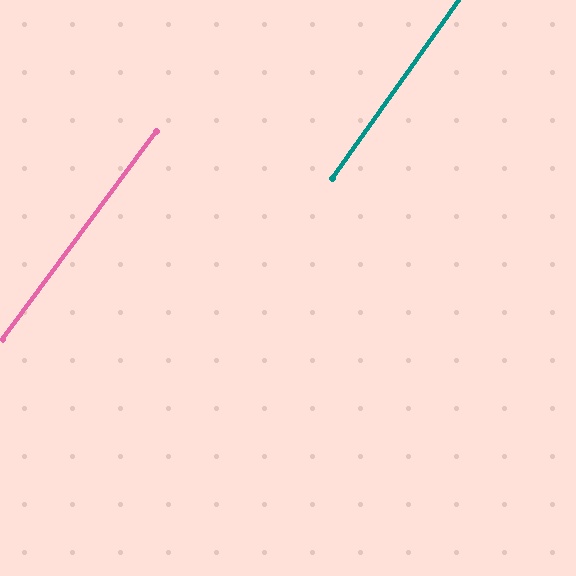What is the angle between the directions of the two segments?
Approximately 1 degree.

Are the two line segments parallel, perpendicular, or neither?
Parallel — their directions differ by only 1.2°.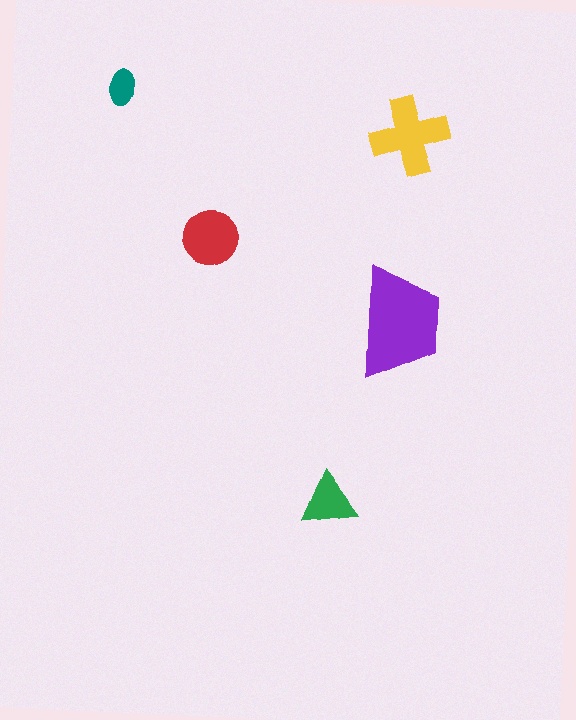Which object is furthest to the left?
The teal ellipse is leftmost.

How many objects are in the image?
There are 5 objects in the image.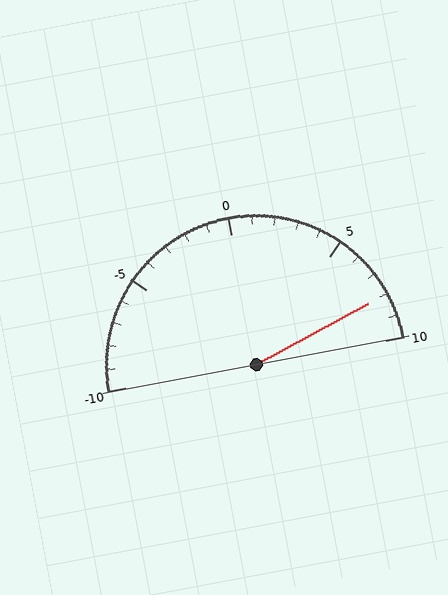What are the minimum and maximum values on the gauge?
The gauge ranges from -10 to 10.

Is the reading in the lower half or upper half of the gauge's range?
The reading is in the upper half of the range (-10 to 10).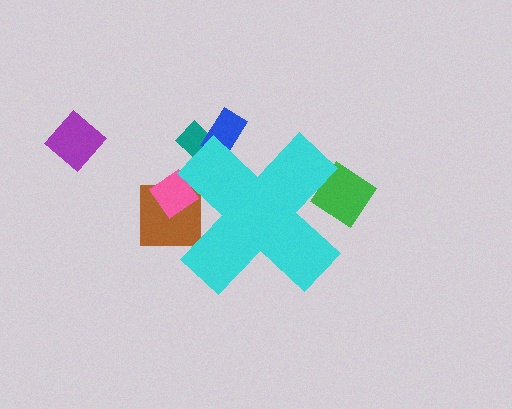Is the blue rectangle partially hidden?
Yes, the blue rectangle is partially hidden behind the cyan cross.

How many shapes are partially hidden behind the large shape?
5 shapes are partially hidden.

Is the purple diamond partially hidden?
No, the purple diamond is fully visible.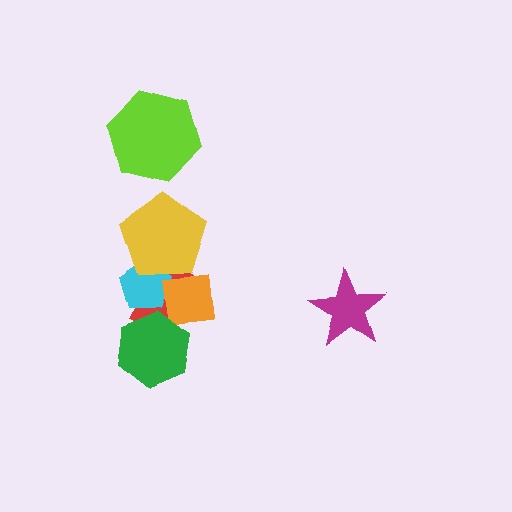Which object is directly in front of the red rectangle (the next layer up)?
The cyan pentagon is directly in front of the red rectangle.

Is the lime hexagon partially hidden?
No, no other shape covers it.